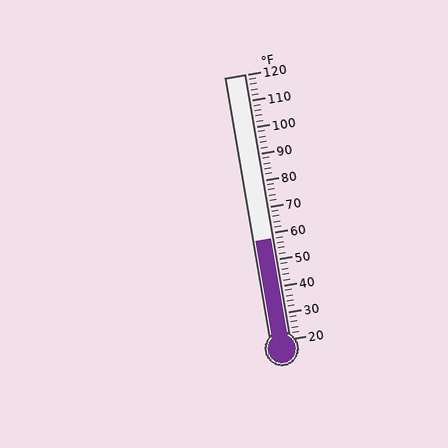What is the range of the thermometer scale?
The thermometer scale ranges from 20°F to 120°F.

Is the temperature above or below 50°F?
The temperature is above 50°F.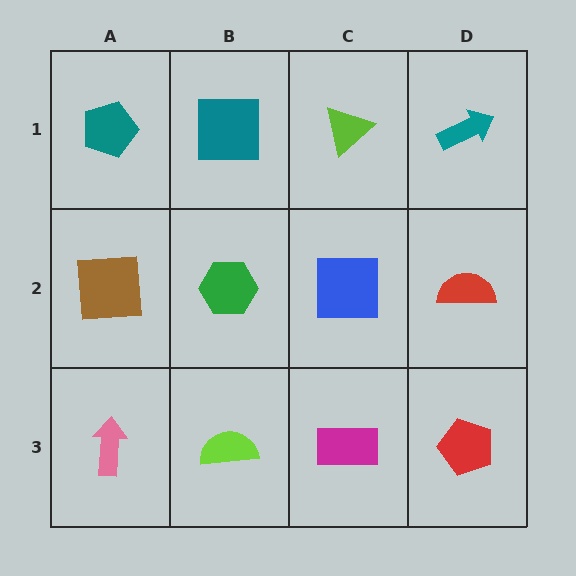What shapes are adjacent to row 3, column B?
A green hexagon (row 2, column B), a pink arrow (row 3, column A), a magenta rectangle (row 3, column C).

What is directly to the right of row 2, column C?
A red semicircle.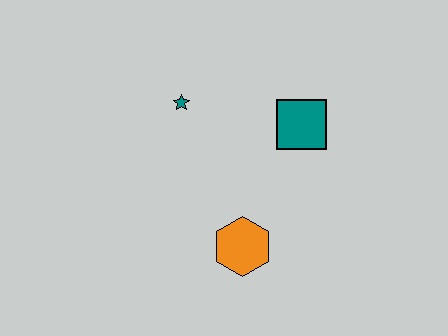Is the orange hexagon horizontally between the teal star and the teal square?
Yes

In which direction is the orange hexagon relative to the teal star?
The orange hexagon is below the teal star.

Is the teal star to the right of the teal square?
No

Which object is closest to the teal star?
The teal square is closest to the teal star.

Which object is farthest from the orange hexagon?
The teal star is farthest from the orange hexagon.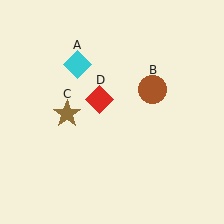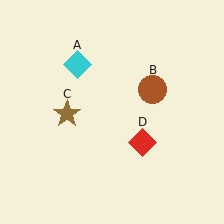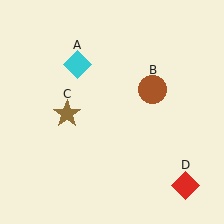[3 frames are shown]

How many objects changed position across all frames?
1 object changed position: red diamond (object D).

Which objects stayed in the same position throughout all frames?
Cyan diamond (object A) and brown circle (object B) and brown star (object C) remained stationary.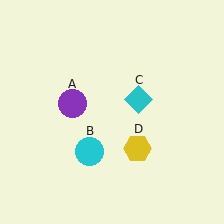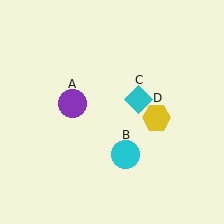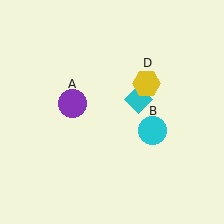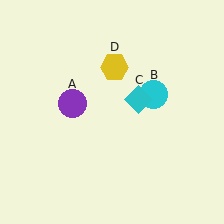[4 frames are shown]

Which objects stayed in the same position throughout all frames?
Purple circle (object A) and cyan diamond (object C) remained stationary.